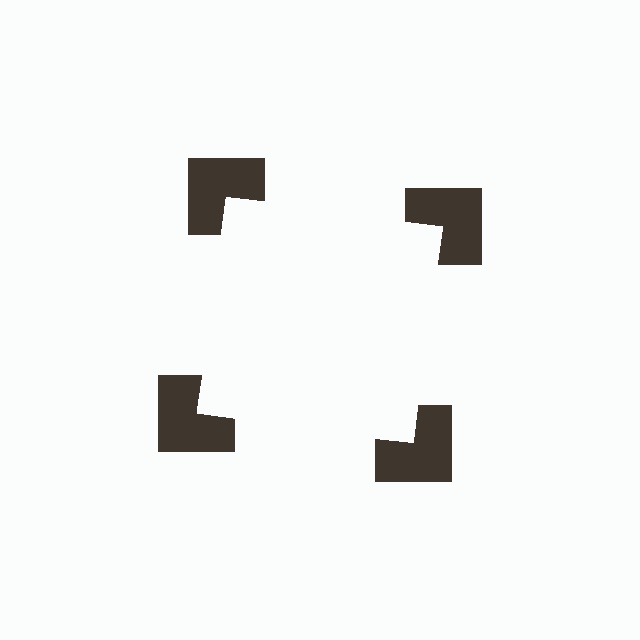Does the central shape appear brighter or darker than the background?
It typically appears slightly brighter than the background, even though no actual brightness change is drawn.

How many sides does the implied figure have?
4 sides.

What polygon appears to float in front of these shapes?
An illusory square — its edges are inferred from the aligned wedge cuts in the notched squares, not physically drawn.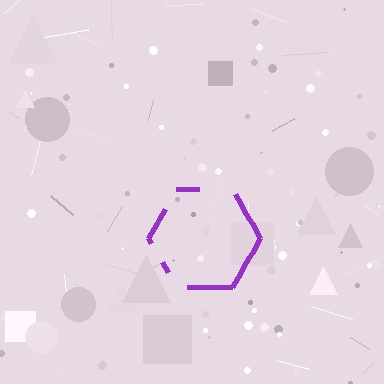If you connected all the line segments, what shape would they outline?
They would outline a hexagon.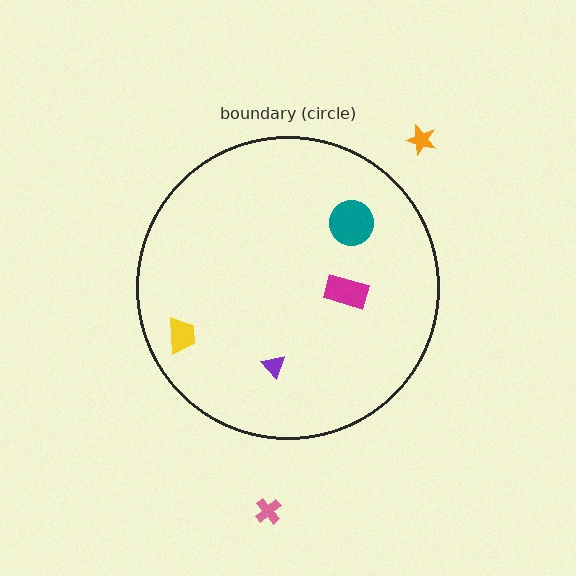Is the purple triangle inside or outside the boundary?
Inside.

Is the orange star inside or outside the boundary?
Outside.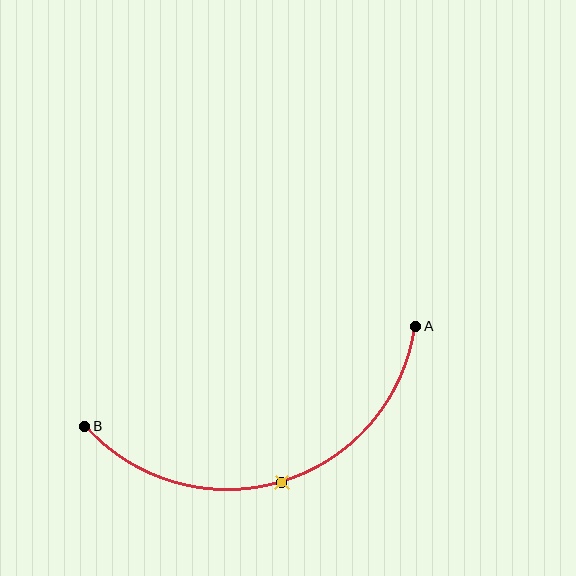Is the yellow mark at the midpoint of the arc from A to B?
Yes. The yellow mark lies on the arc at equal arc-length from both A and B — it is the arc midpoint.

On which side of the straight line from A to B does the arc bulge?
The arc bulges below the straight line connecting A and B.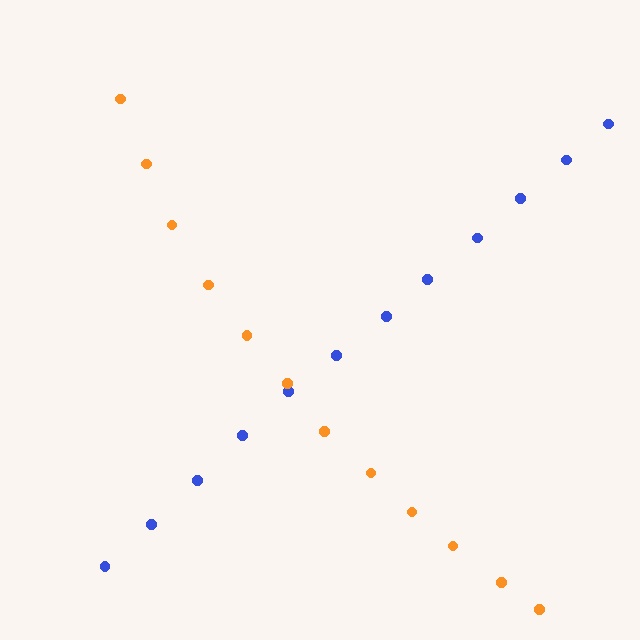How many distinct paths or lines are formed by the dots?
There are 2 distinct paths.